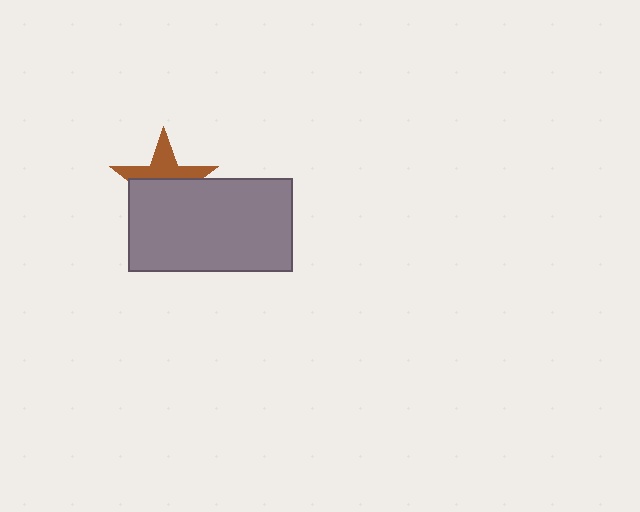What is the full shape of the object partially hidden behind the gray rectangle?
The partially hidden object is a brown star.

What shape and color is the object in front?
The object in front is a gray rectangle.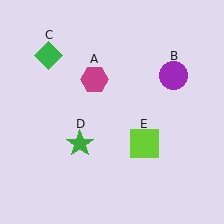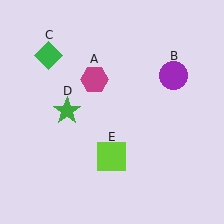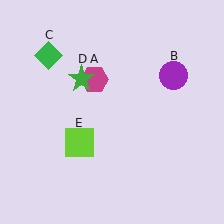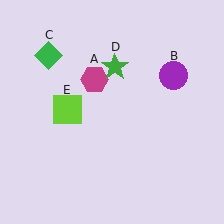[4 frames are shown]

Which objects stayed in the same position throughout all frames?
Magenta hexagon (object A) and purple circle (object B) and green diamond (object C) remained stationary.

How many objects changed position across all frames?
2 objects changed position: green star (object D), lime square (object E).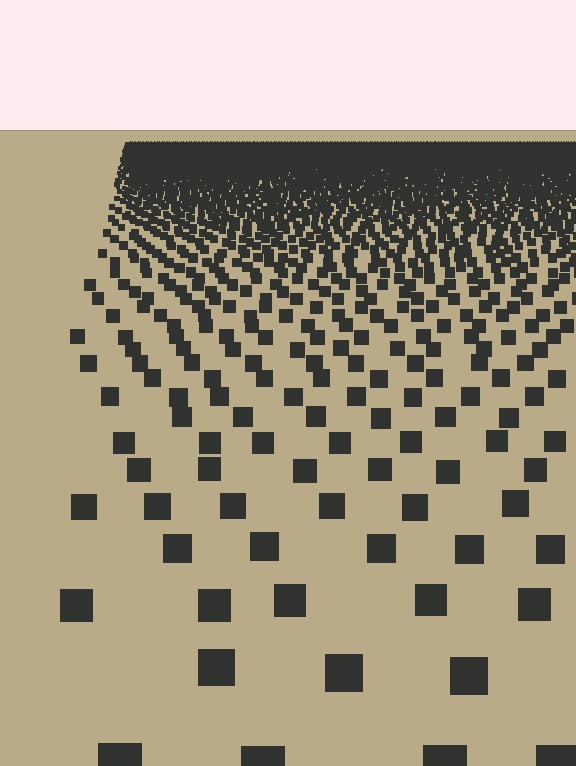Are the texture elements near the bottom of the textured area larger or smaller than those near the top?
Larger. Near the bottom, elements are closer to the viewer and appear at a bigger on-screen size.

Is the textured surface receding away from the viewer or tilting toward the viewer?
The surface is receding away from the viewer. Texture elements get smaller and denser toward the top.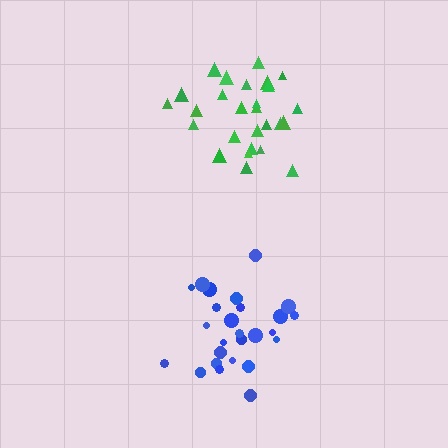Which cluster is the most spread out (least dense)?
Blue.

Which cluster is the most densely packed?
Green.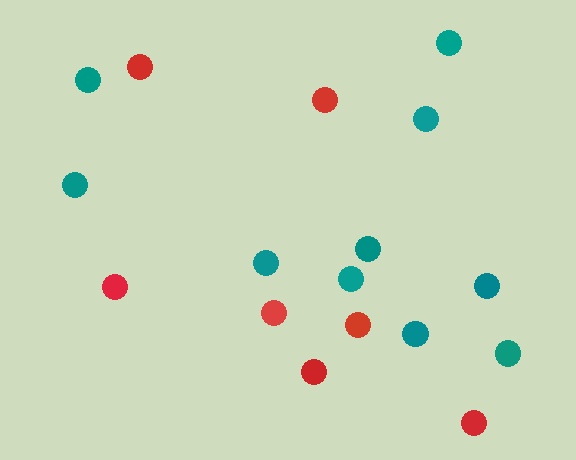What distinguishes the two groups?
There are 2 groups: one group of red circles (7) and one group of teal circles (10).